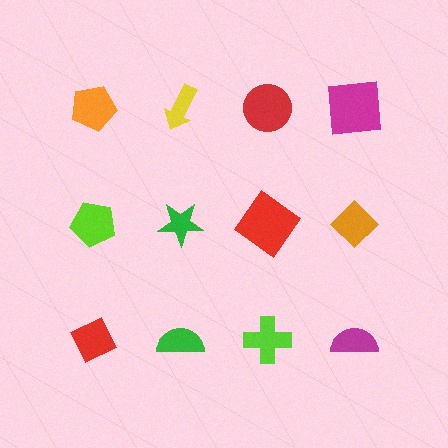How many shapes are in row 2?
4 shapes.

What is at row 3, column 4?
A magenta semicircle.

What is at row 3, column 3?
A lime cross.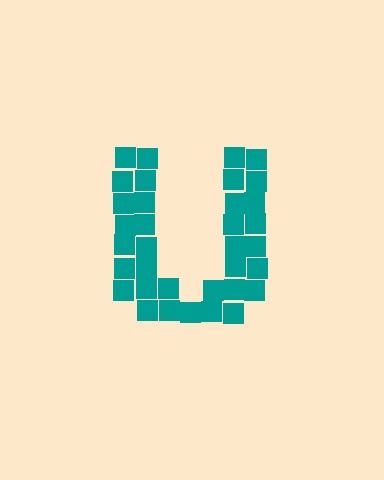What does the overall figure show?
The overall figure shows the letter U.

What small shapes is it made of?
It is made of small squares.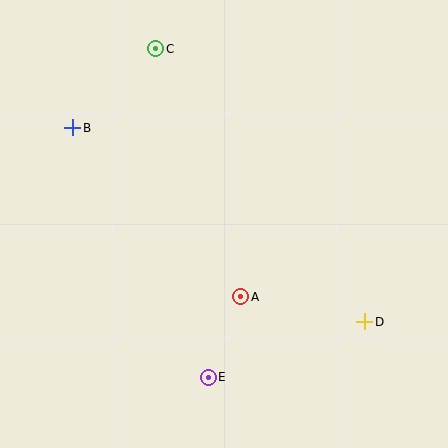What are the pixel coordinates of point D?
Point D is at (365, 322).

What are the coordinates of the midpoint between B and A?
The midpoint between B and A is at (157, 212).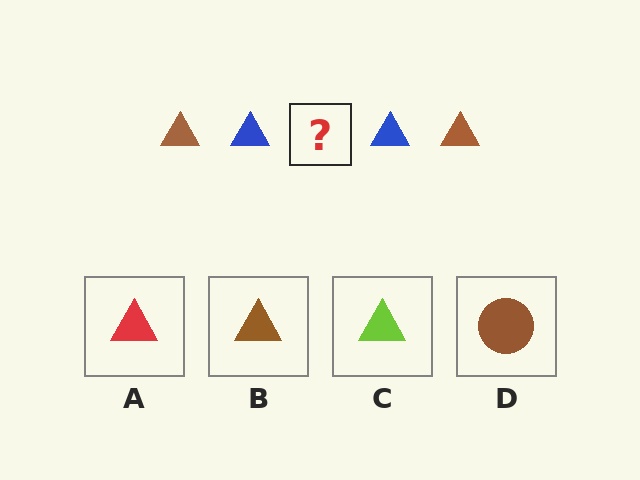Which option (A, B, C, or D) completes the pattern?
B.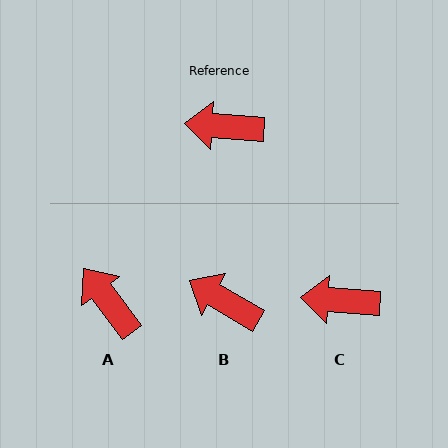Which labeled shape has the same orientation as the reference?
C.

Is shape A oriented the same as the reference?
No, it is off by about 49 degrees.